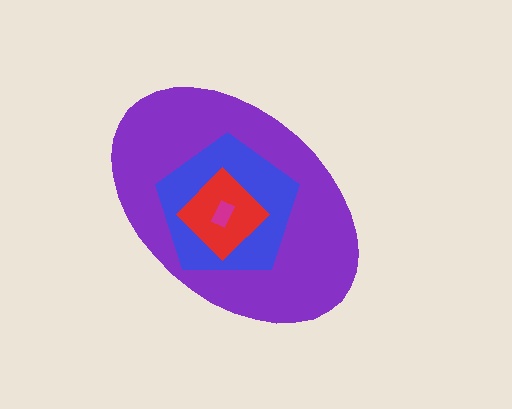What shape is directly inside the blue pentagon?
The red diamond.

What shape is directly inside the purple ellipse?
The blue pentagon.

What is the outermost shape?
The purple ellipse.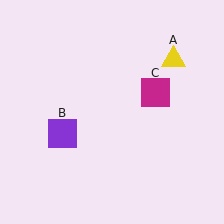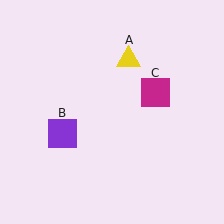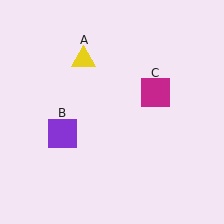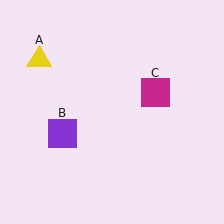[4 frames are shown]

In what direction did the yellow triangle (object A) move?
The yellow triangle (object A) moved left.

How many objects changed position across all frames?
1 object changed position: yellow triangle (object A).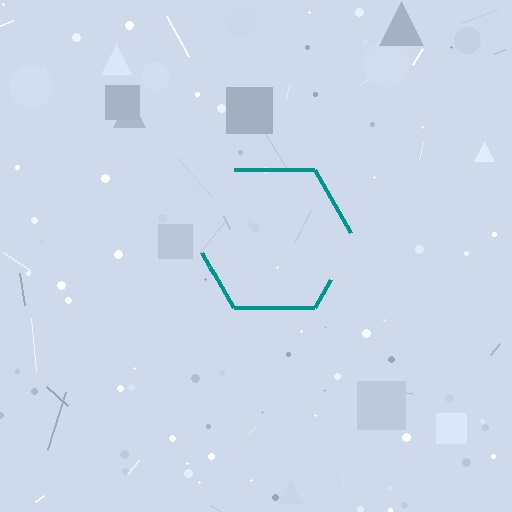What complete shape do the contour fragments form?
The contour fragments form a hexagon.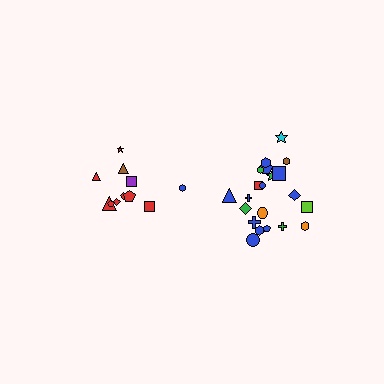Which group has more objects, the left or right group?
The right group.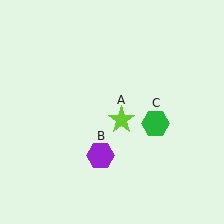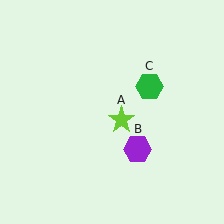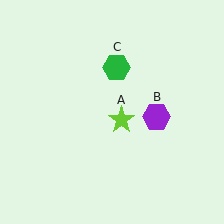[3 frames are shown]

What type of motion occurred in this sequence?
The purple hexagon (object B), green hexagon (object C) rotated counterclockwise around the center of the scene.